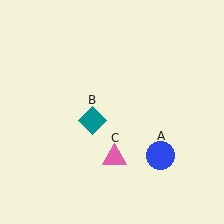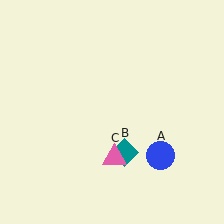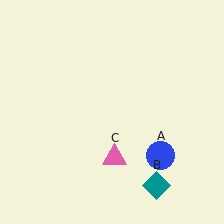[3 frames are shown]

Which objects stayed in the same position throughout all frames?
Blue circle (object A) and pink triangle (object C) remained stationary.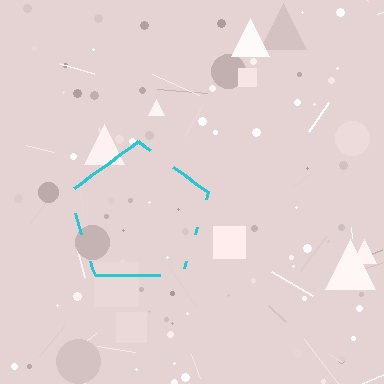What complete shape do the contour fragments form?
The contour fragments form a pentagon.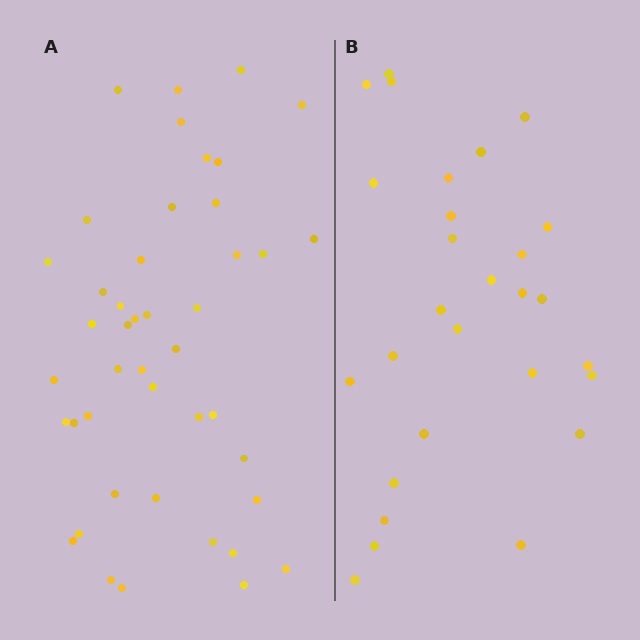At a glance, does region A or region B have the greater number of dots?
Region A (the left region) has more dots.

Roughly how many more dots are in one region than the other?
Region A has approximately 15 more dots than region B.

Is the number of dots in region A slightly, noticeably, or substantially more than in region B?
Region A has substantially more. The ratio is roughly 1.6 to 1.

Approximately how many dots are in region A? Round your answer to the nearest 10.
About 40 dots. (The exact count is 44, which rounds to 40.)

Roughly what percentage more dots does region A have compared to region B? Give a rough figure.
About 55% more.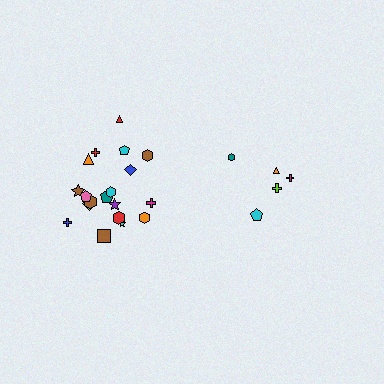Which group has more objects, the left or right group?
The left group.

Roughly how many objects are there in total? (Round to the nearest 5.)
Roughly 25 objects in total.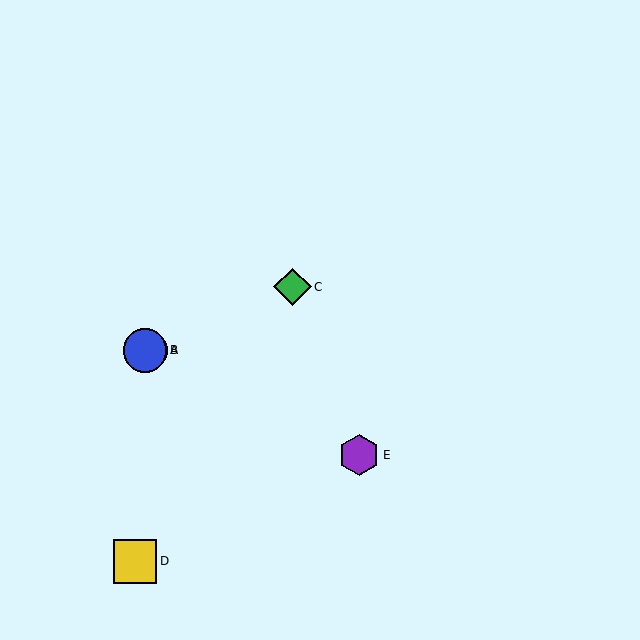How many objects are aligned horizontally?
2 objects (A, B) are aligned horizontally.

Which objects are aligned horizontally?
Objects A, B are aligned horizontally.